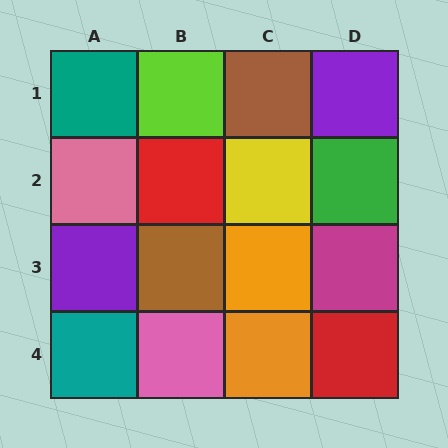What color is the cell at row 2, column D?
Green.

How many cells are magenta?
1 cell is magenta.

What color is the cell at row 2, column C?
Yellow.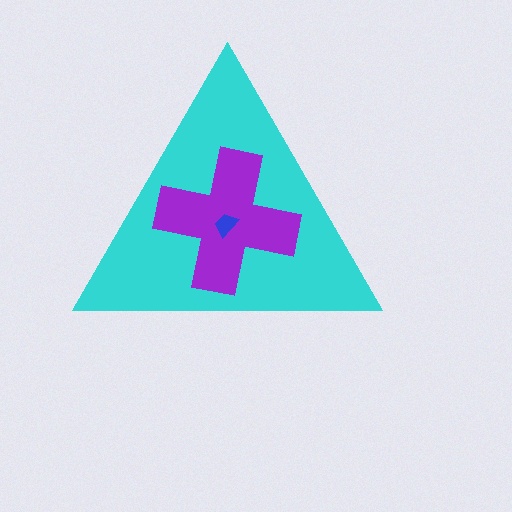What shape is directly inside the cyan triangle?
The purple cross.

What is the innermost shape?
The blue trapezoid.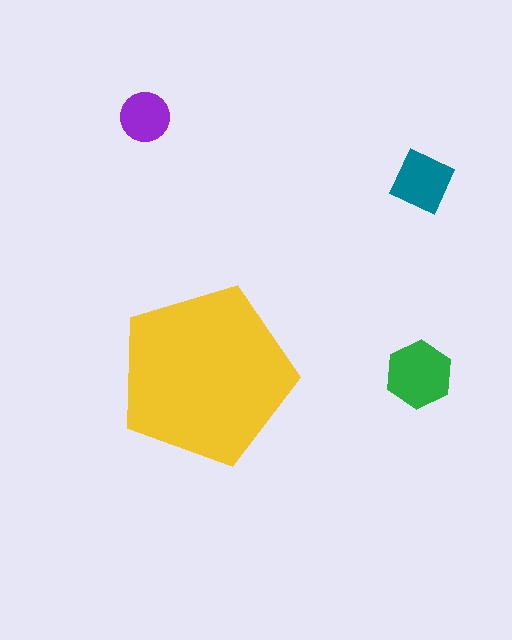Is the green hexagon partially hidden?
No, the green hexagon is fully visible.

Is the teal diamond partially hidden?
No, the teal diamond is fully visible.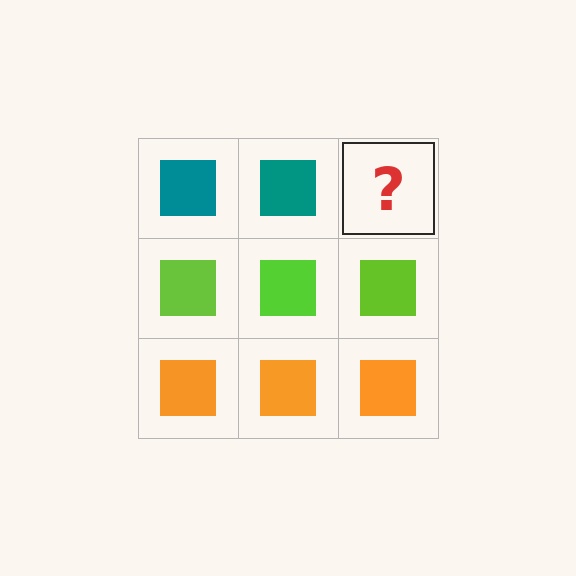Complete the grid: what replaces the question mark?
The question mark should be replaced with a teal square.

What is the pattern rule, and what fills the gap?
The rule is that each row has a consistent color. The gap should be filled with a teal square.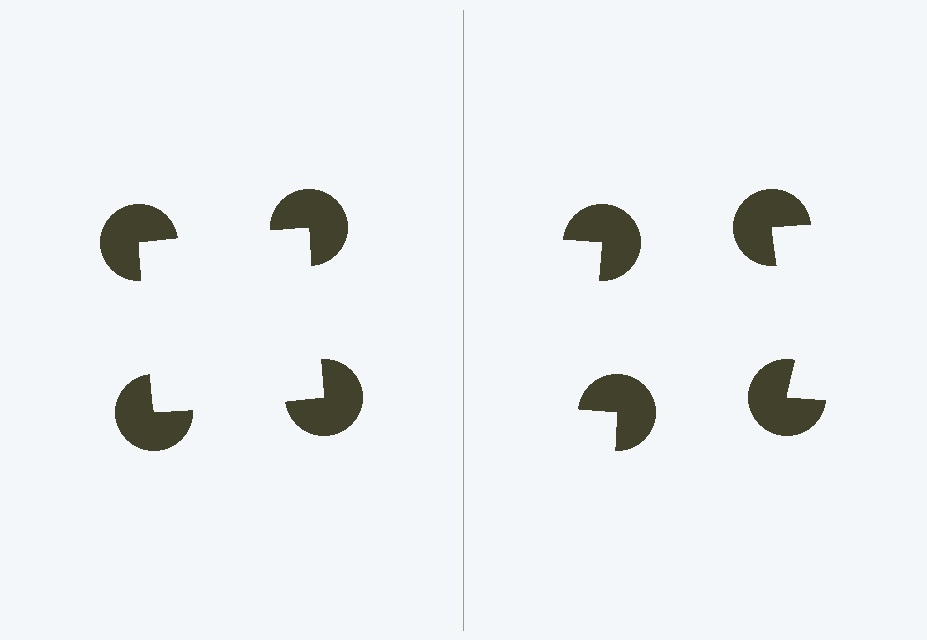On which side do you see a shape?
An illusory square appears on the left side. On the right side the wedge cuts are rotated, so no coherent shape forms.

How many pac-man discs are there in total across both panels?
8 — 4 on each side.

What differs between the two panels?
The pac-man discs are positioned identically on both sides; only the wedge orientations differ. On the left they align to a square; on the right they are misaligned.